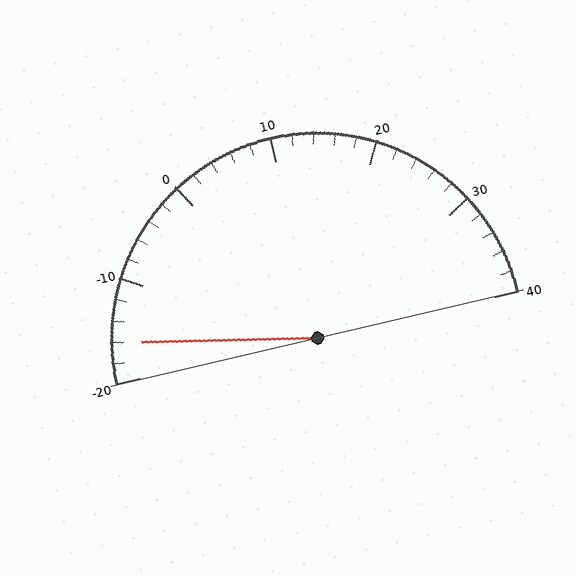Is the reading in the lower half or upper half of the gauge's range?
The reading is in the lower half of the range (-20 to 40).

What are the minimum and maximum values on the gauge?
The gauge ranges from -20 to 40.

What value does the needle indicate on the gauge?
The needle indicates approximately -16.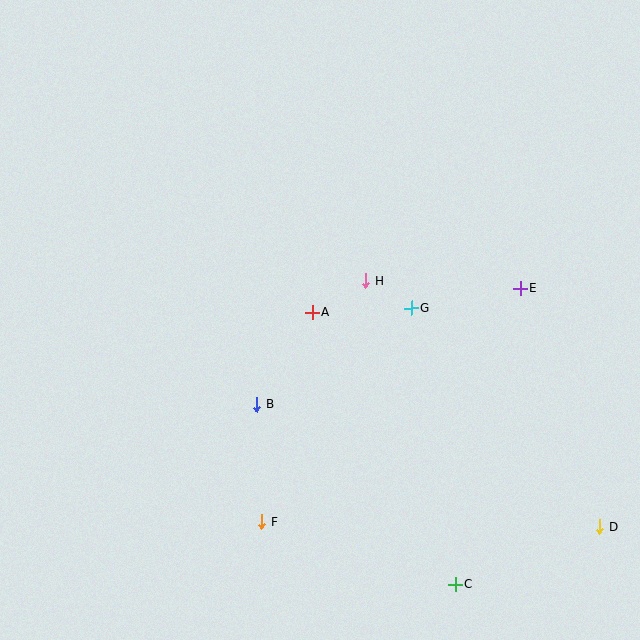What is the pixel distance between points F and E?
The distance between F and E is 348 pixels.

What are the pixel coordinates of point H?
Point H is at (366, 280).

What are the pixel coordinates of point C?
Point C is at (455, 585).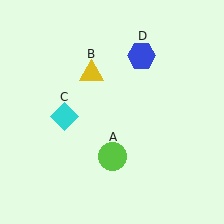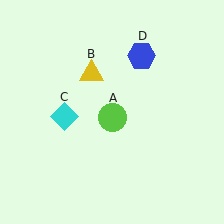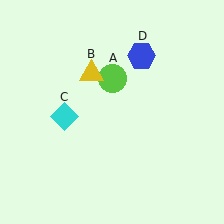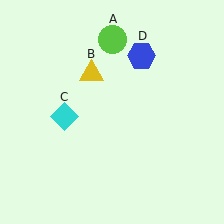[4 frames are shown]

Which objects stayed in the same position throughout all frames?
Yellow triangle (object B) and cyan diamond (object C) and blue hexagon (object D) remained stationary.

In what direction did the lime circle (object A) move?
The lime circle (object A) moved up.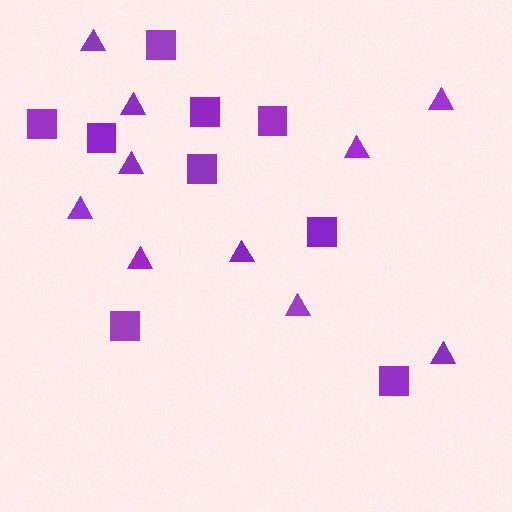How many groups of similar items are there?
There are 2 groups: one group of squares (9) and one group of triangles (10).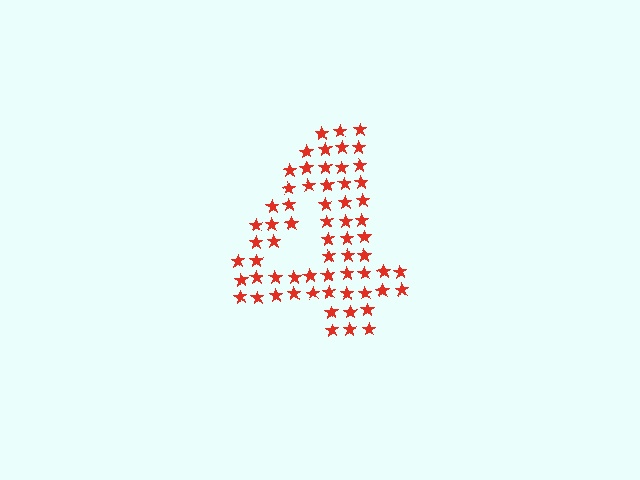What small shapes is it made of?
It is made of small stars.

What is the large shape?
The large shape is the digit 4.